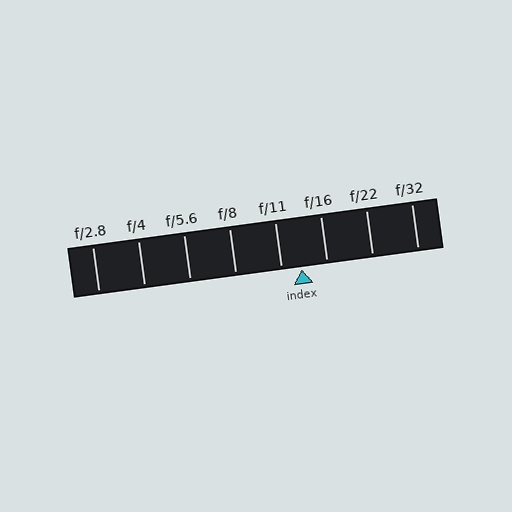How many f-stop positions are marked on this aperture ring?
There are 8 f-stop positions marked.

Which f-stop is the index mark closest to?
The index mark is closest to f/11.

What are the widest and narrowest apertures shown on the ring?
The widest aperture shown is f/2.8 and the narrowest is f/32.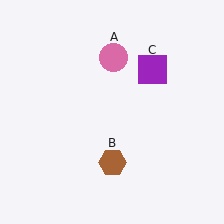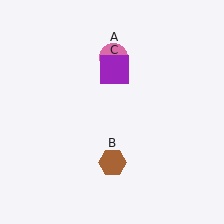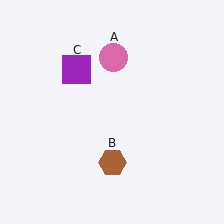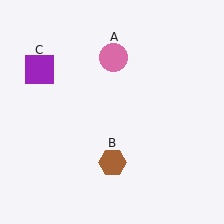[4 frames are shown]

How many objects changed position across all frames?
1 object changed position: purple square (object C).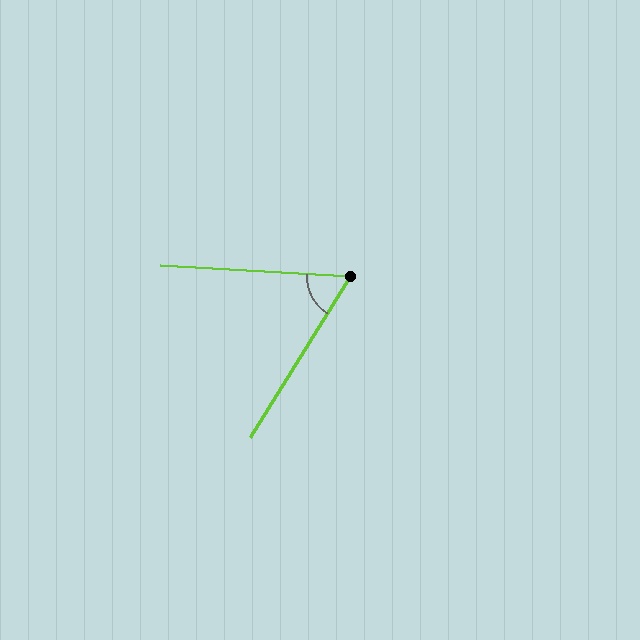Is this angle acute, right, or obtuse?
It is acute.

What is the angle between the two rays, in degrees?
Approximately 62 degrees.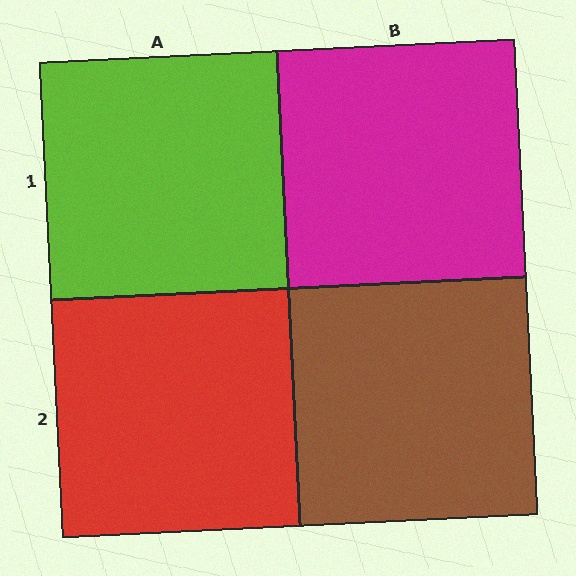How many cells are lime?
1 cell is lime.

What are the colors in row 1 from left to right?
Lime, magenta.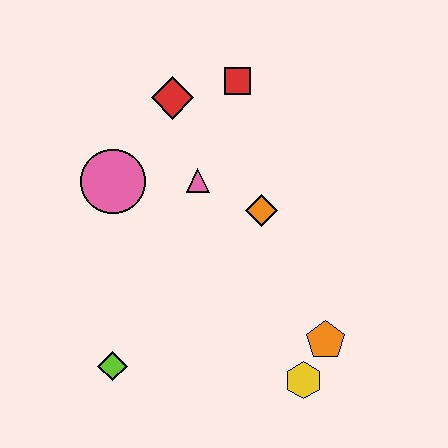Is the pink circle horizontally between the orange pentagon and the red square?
No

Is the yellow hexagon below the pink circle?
Yes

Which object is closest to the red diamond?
The red square is closest to the red diamond.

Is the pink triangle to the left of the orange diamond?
Yes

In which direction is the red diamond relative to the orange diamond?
The red diamond is above the orange diamond.